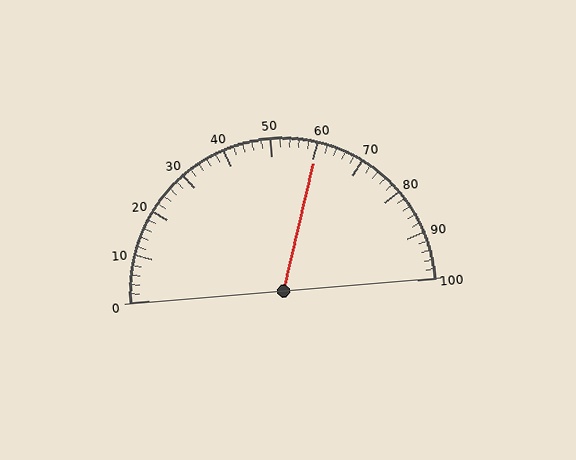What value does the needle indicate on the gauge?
The needle indicates approximately 60.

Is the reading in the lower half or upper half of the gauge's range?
The reading is in the upper half of the range (0 to 100).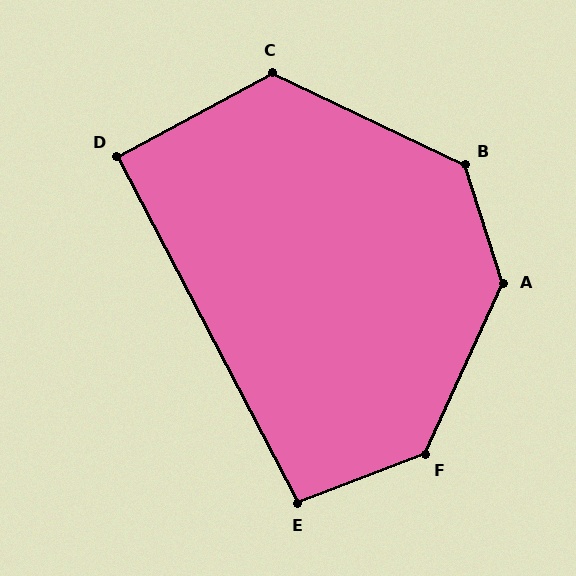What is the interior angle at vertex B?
Approximately 134 degrees (obtuse).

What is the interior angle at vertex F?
Approximately 136 degrees (obtuse).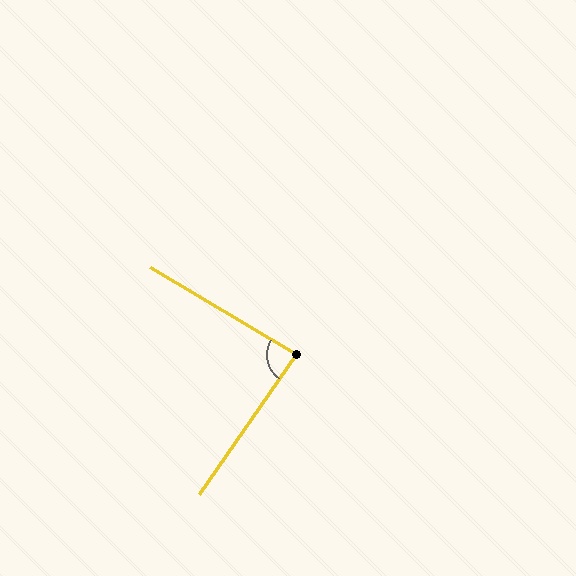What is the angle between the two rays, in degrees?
Approximately 86 degrees.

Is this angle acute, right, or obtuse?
It is approximately a right angle.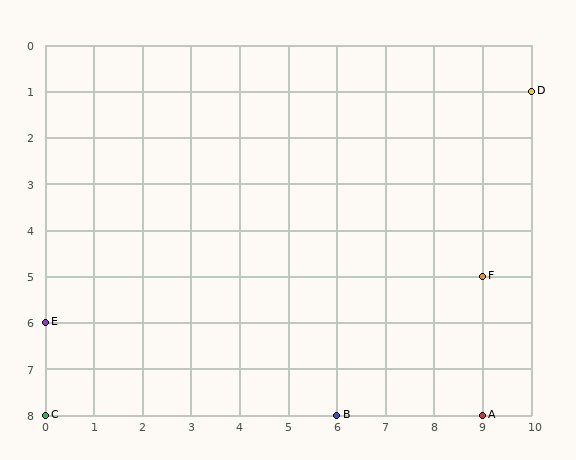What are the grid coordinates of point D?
Point D is at grid coordinates (10, 1).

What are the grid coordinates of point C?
Point C is at grid coordinates (0, 8).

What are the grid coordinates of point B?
Point B is at grid coordinates (6, 8).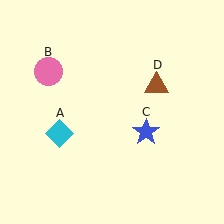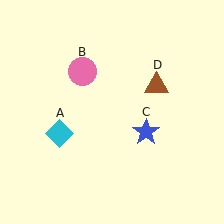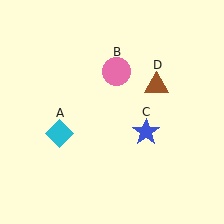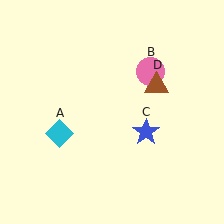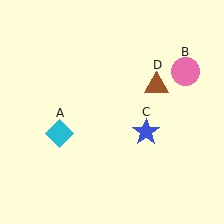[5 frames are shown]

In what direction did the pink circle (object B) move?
The pink circle (object B) moved right.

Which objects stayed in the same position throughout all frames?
Cyan diamond (object A) and blue star (object C) and brown triangle (object D) remained stationary.